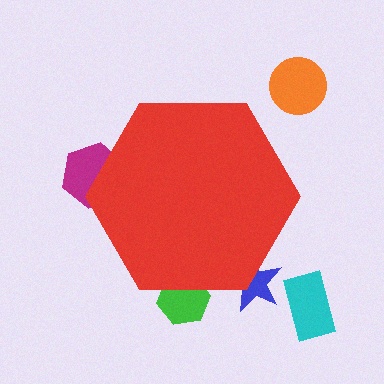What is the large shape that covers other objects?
A red hexagon.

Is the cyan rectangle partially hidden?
No, the cyan rectangle is fully visible.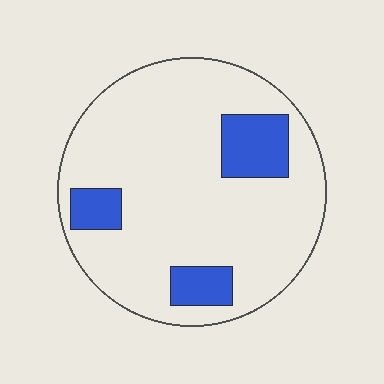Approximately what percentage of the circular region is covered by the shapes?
Approximately 15%.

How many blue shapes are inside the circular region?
3.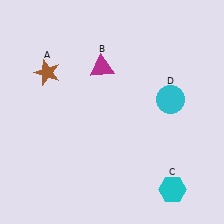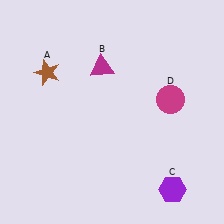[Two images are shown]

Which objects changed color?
C changed from cyan to purple. D changed from cyan to magenta.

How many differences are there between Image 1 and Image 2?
There are 2 differences between the two images.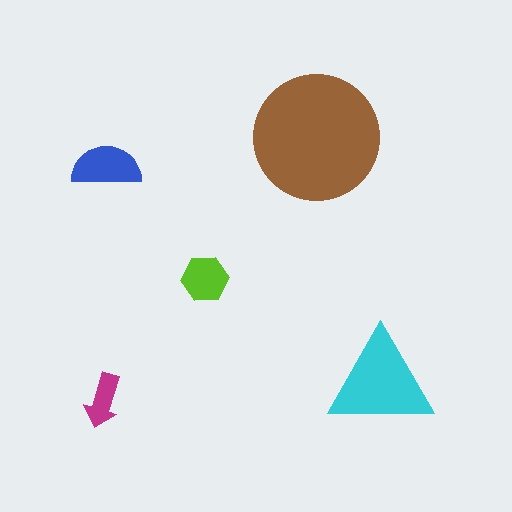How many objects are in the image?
There are 5 objects in the image.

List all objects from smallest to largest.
The magenta arrow, the lime hexagon, the blue semicircle, the cyan triangle, the brown circle.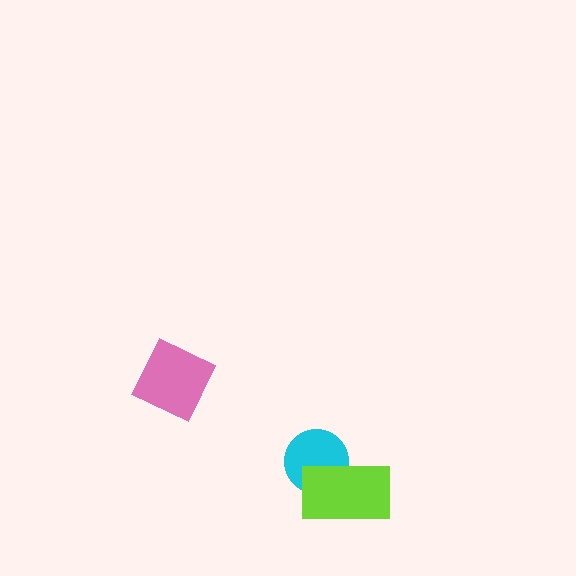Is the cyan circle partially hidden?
Yes, it is partially covered by another shape.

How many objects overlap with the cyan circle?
1 object overlaps with the cyan circle.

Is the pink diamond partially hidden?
No, no other shape covers it.